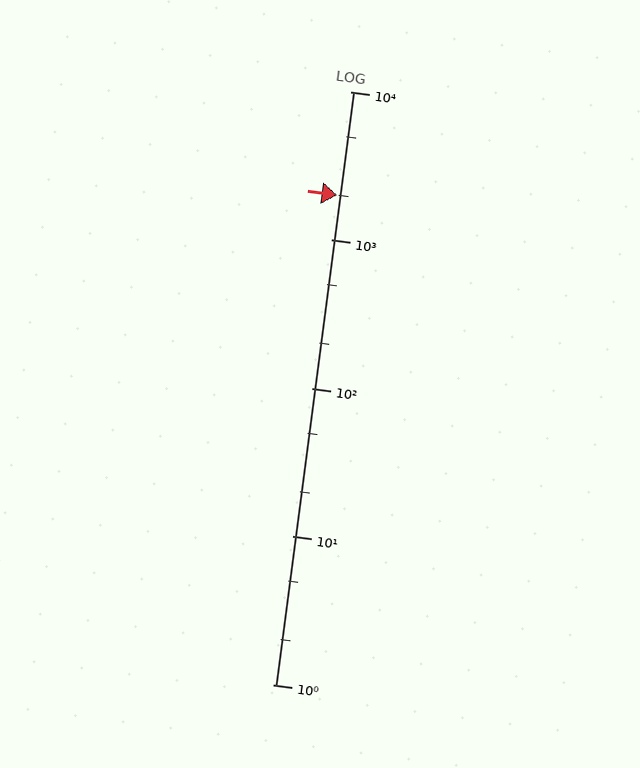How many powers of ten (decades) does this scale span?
The scale spans 4 decades, from 1 to 10000.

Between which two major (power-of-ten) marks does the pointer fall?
The pointer is between 1000 and 10000.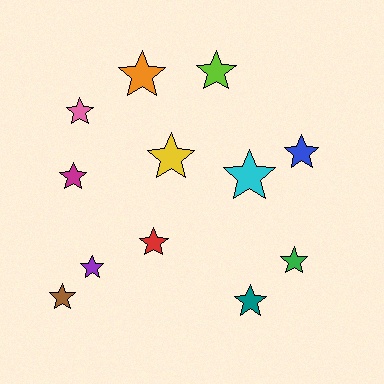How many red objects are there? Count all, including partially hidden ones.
There is 1 red object.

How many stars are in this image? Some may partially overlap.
There are 12 stars.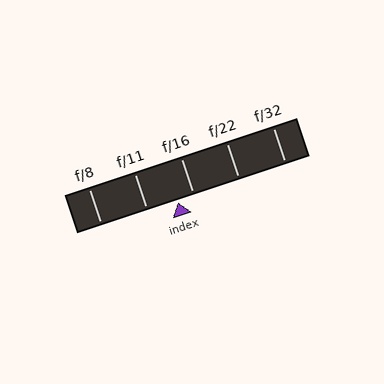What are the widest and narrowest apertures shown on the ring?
The widest aperture shown is f/8 and the narrowest is f/32.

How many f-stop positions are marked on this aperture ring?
There are 5 f-stop positions marked.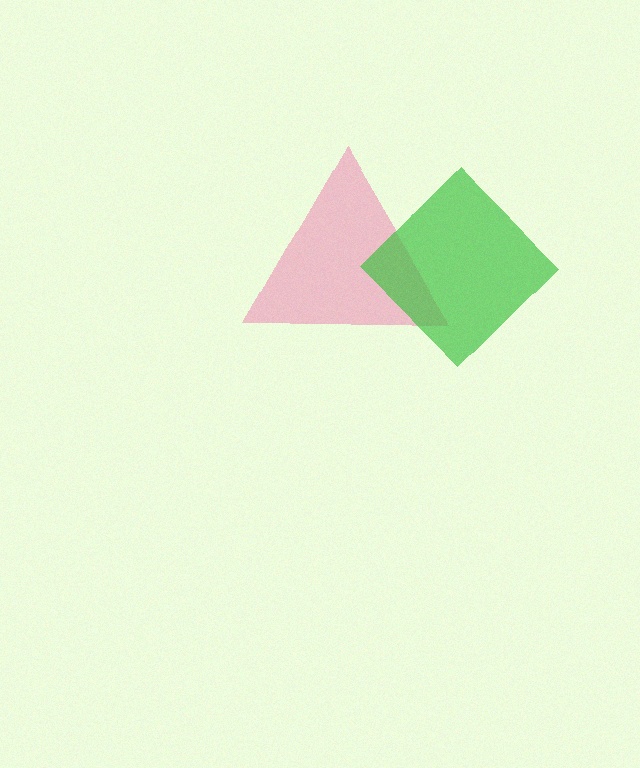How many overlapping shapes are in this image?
There are 2 overlapping shapes in the image.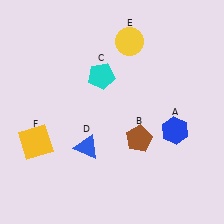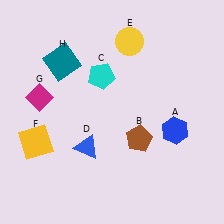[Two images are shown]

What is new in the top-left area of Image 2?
A magenta diamond (G) was added in the top-left area of Image 2.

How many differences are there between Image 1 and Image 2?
There are 2 differences between the two images.